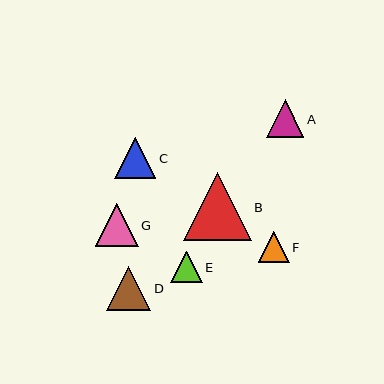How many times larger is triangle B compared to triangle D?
Triangle B is approximately 1.6 times the size of triangle D.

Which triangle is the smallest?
Triangle F is the smallest with a size of approximately 31 pixels.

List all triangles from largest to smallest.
From largest to smallest: B, D, G, C, A, E, F.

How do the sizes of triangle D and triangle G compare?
Triangle D and triangle G are approximately the same size.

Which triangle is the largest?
Triangle B is the largest with a size of approximately 68 pixels.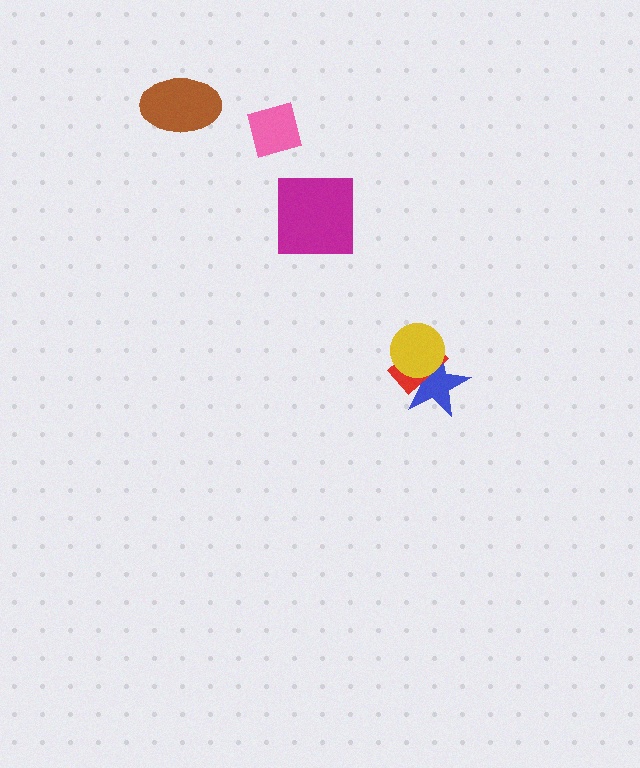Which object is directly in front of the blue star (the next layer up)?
The red rectangle is directly in front of the blue star.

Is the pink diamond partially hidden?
No, no other shape covers it.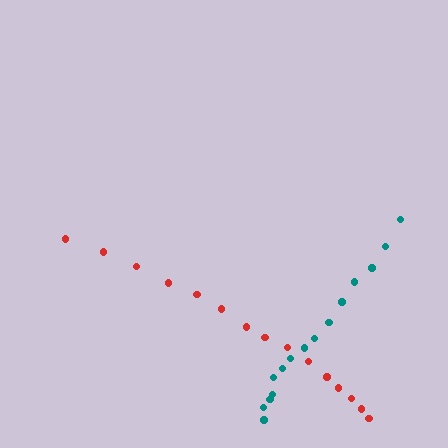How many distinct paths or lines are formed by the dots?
There are 2 distinct paths.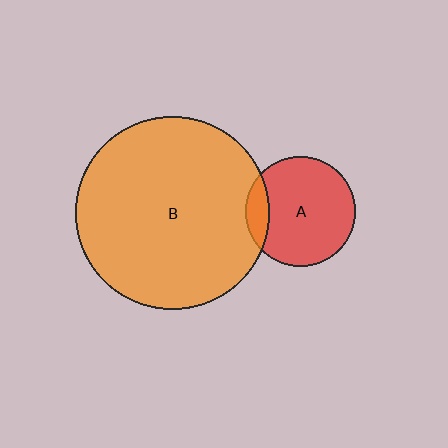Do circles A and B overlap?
Yes.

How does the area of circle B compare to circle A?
Approximately 3.1 times.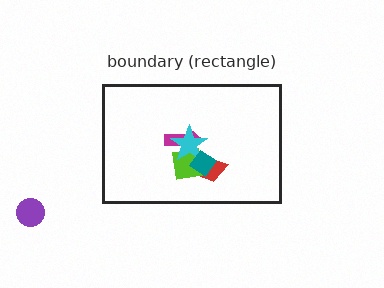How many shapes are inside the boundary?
5 inside, 1 outside.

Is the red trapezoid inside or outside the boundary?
Inside.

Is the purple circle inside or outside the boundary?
Outside.